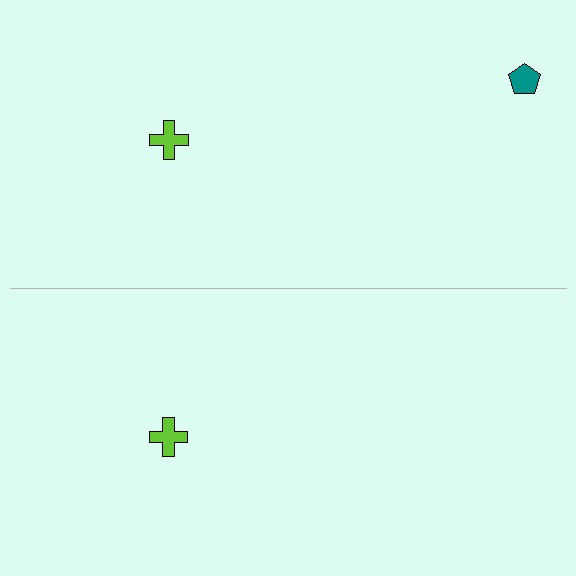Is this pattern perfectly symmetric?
No, the pattern is not perfectly symmetric. A teal pentagon is missing from the bottom side.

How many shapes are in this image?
There are 3 shapes in this image.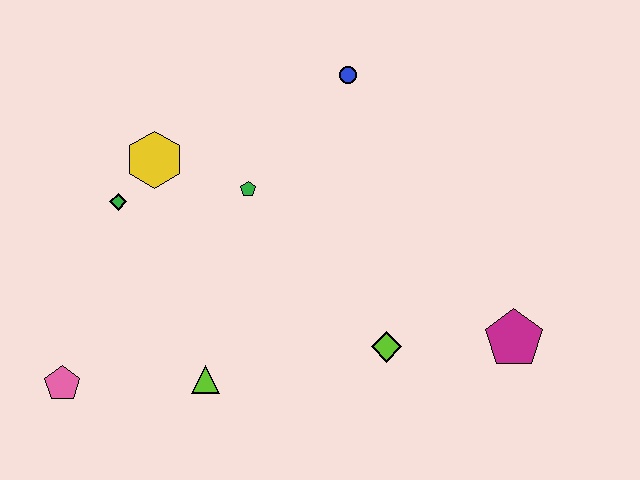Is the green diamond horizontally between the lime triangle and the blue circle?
No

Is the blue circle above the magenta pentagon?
Yes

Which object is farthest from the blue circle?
The pink pentagon is farthest from the blue circle.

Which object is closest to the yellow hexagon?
The green diamond is closest to the yellow hexagon.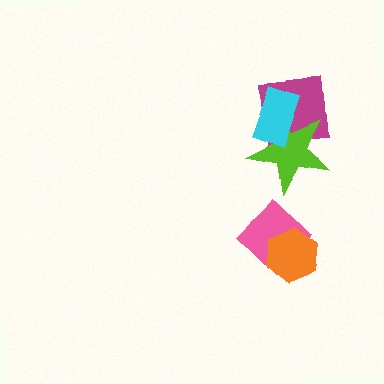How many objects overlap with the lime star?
2 objects overlap with the lime star.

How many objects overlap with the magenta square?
2 objects overlap with the magenta square.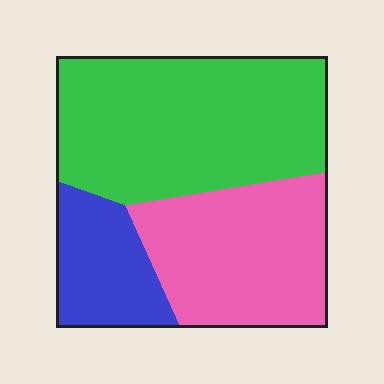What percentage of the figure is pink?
Pink takes up about one third (1/3) of the figure.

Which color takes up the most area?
Green, at roughly 50%.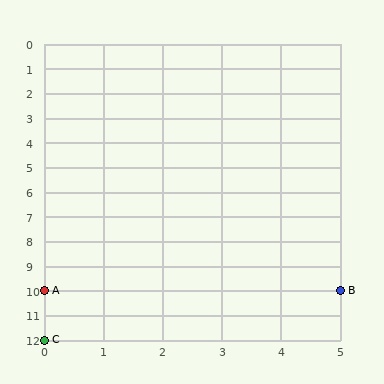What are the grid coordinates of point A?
Point A is at grid coordinates (0, 10).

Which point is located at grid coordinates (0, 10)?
Point A is at (0, 10).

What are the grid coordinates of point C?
Point C is at grid coordinates (0, 12).